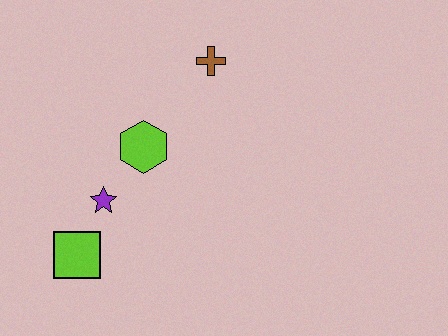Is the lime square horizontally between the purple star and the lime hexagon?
No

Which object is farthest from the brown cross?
The lime square is farthest from the brown cross.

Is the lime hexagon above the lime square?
Yes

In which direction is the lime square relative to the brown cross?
The lime square is below the brown cross.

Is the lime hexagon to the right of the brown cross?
No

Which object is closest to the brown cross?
The lime hexagon is closest to the brown cross.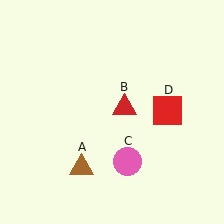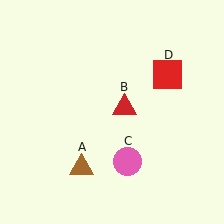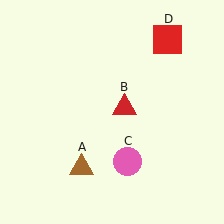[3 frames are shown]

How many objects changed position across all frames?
1 object changed position: red square (object D).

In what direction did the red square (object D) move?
The red square (object D) moved up.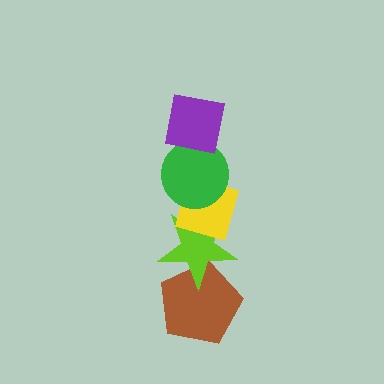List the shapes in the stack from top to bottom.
From top to bottom: the purple square, the green circle, the yellow diamond, the lime star, the brown pentagon.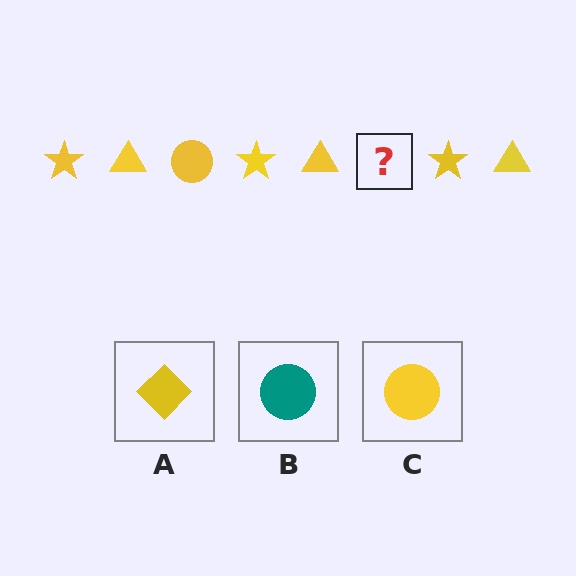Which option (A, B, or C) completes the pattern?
C.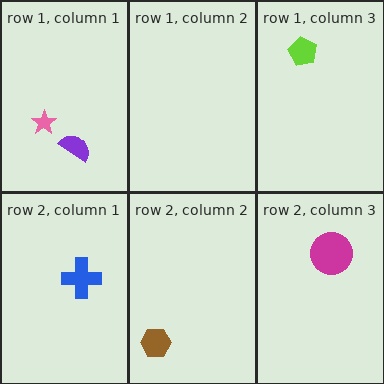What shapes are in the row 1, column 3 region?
The lime pentagon.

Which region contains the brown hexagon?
The row 2, column 2 region.